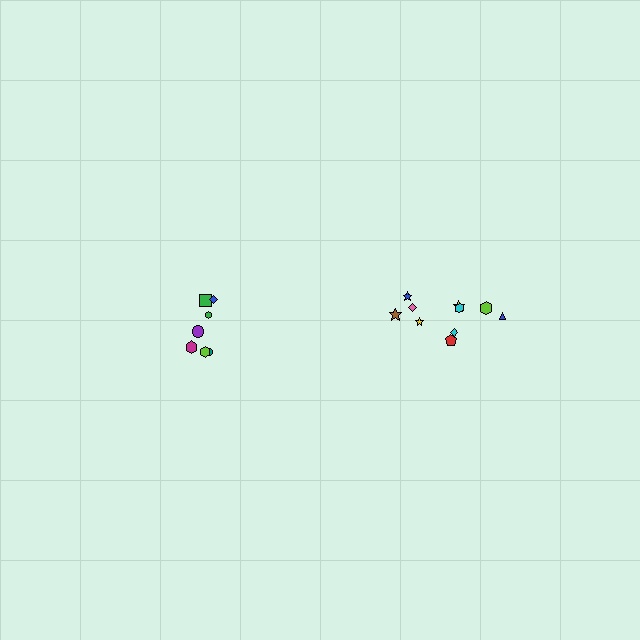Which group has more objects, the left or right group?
The right group.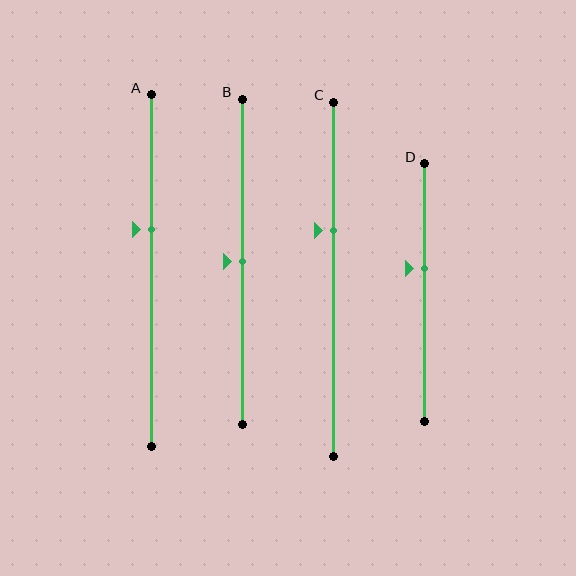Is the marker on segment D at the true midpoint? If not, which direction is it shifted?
No, the marker on segment D is shifted upward by about 9% of the segment length.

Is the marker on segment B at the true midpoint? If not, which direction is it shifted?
Yes, the marker on segment B is at the true midpoint.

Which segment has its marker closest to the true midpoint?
Segment B has its marker closest to the true midpoint.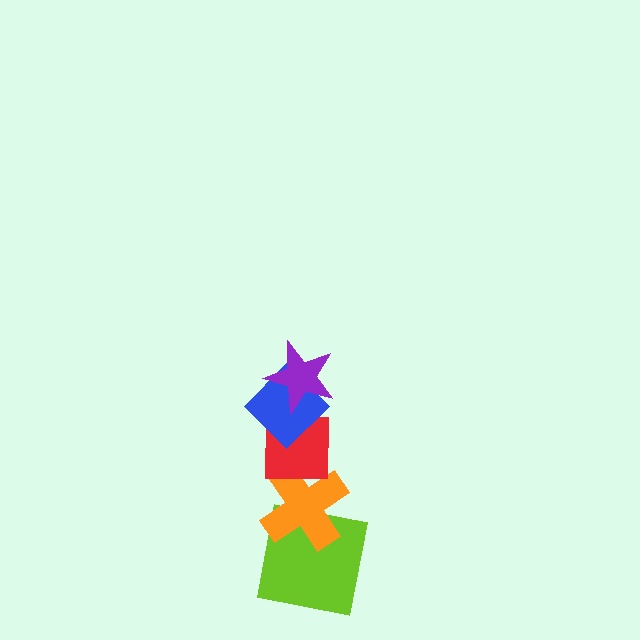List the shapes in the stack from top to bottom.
From top to bottom: the purple star, the blue diamond, the red square, the orange cross, the lime square.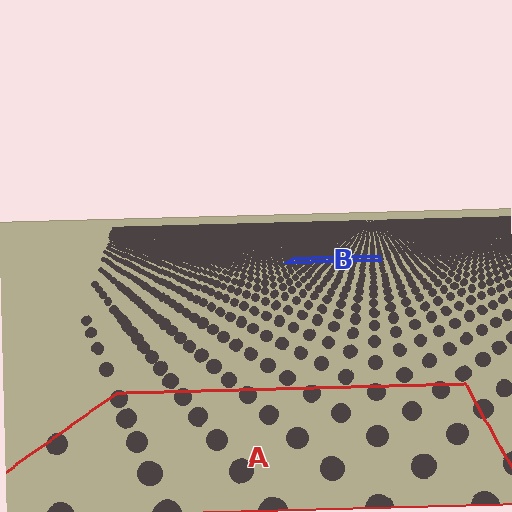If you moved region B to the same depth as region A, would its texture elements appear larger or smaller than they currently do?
They would appear larger. At a closer depth, the same texture elements are projected at a bigger on-screen size.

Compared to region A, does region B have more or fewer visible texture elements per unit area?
Region B has more texture elements per unit area — they are packed more densely because it is farther away.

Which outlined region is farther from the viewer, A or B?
Region B is farther from the viewer — the texture elements inside it appear smaller and more densely packed.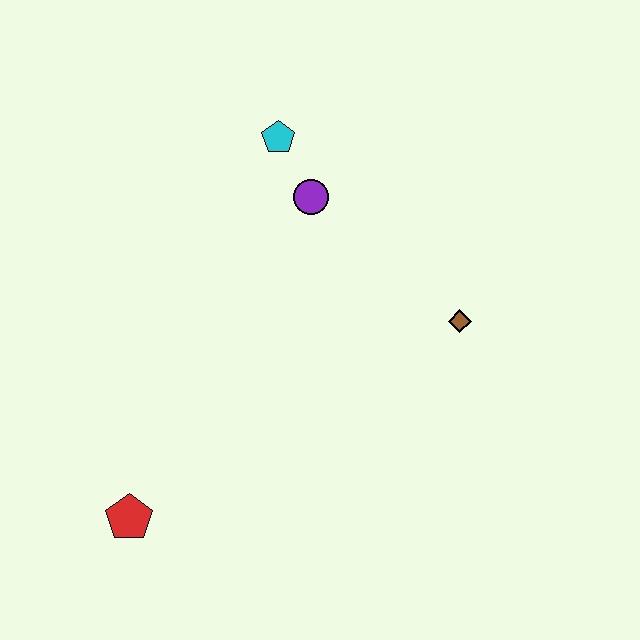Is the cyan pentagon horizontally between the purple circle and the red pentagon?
Yes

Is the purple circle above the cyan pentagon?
No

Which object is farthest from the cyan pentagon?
The red pentagon is farthest from the cyan pentagon.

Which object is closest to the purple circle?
The cyan pentagon is closest to the purple circle.